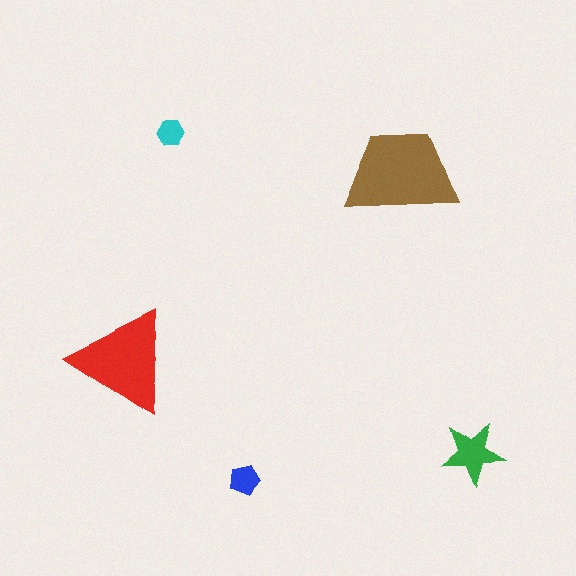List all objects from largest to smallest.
The brown trapezoid, the red triangle, the green star, the blue pentagon, the cyan hexagon.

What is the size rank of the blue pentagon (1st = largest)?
4th.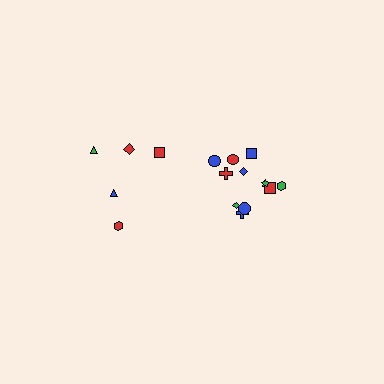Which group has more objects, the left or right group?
The right group.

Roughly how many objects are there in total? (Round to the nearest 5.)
Roughly 15 objects in total.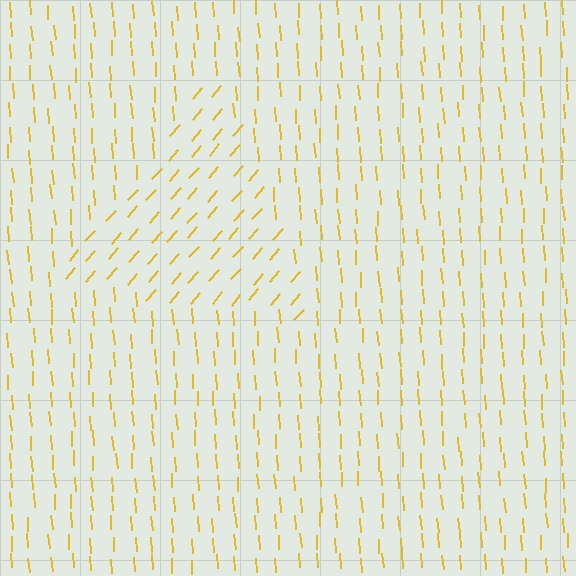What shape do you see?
I see a triangle.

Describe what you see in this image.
The image is filled with small yellow line segments. A triangle region in the image has lines oriented differently from the surrounding lines, creating a visible texture boundary.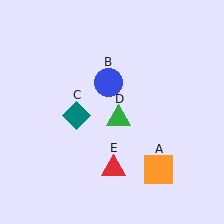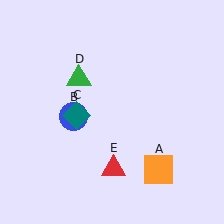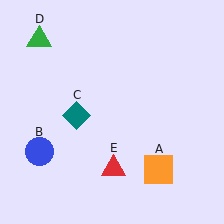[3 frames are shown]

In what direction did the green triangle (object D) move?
The green triangle (object D) moved up and to the left.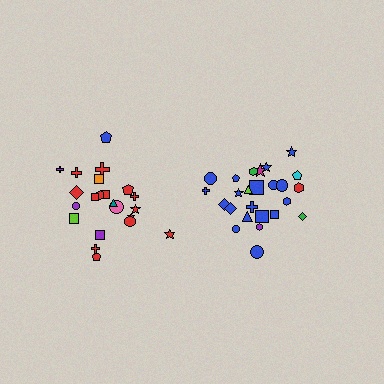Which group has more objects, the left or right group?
The right group.